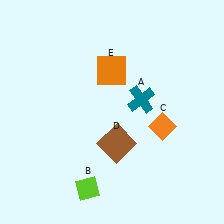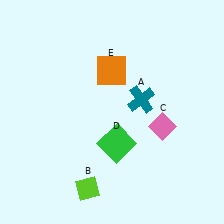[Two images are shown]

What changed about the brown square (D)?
In Image 1, D is brown. In Image 2, it changed to green.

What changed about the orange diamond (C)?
In Image 1, C is orange. In Image 2, it changed to pink.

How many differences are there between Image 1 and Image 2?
There are 2 differences between the two images.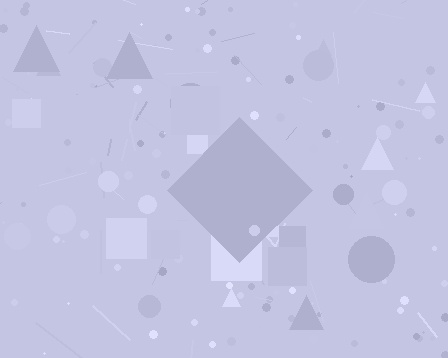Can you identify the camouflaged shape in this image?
The camouflaged shape is a diamond.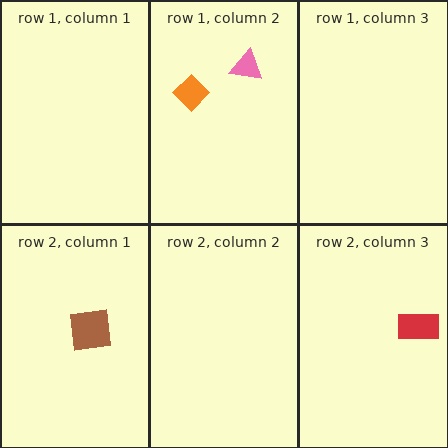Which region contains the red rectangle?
The row 2, column 3 region.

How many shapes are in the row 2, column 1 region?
1.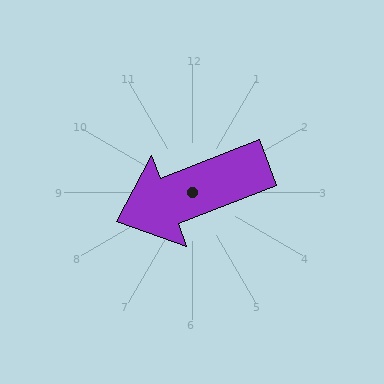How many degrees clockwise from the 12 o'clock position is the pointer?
Approximately 249 degrees.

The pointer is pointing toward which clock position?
Roughly 8 o'clock.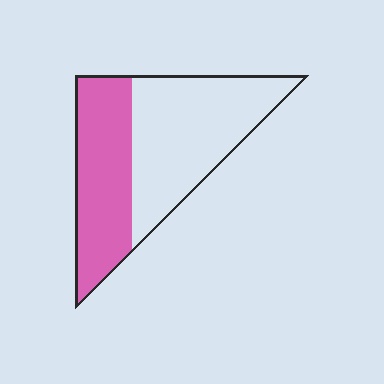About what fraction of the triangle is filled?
About two fifths (2/5).